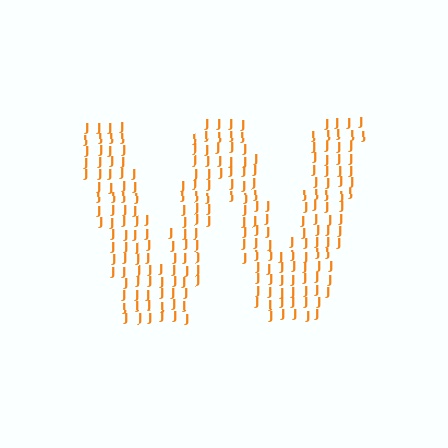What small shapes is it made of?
It is made of small letter J's.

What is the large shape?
The large shape is the letter W.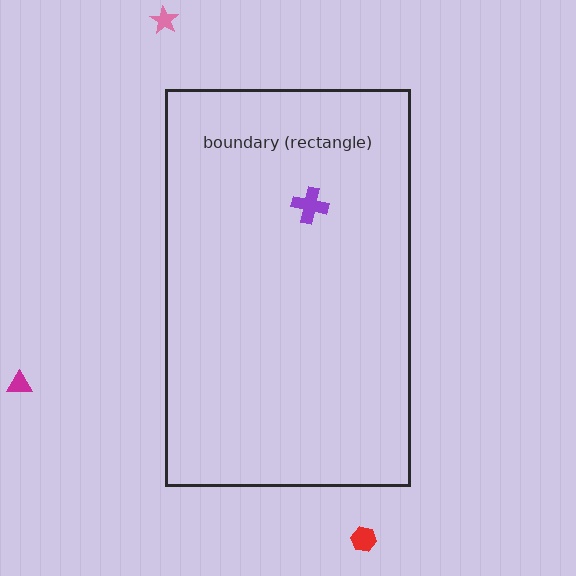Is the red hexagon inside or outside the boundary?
Outside.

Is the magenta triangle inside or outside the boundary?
Outside.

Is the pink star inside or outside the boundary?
Outside.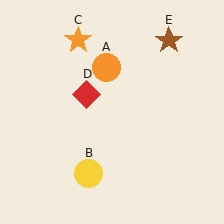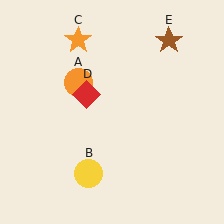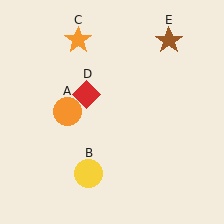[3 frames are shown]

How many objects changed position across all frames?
1 object changed position: orange circle (object A).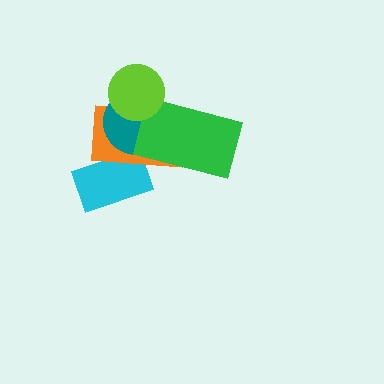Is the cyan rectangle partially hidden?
Yes, it is partially covered by another shape.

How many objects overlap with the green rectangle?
3 objects overlap with the green rectangle.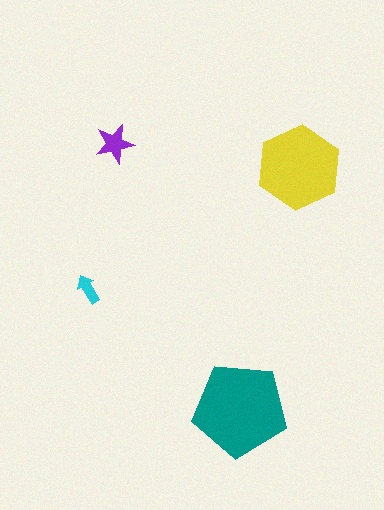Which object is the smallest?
The cyan arrow.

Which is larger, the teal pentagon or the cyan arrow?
The teal pentagon.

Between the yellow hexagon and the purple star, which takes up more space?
The yellow hexagon.